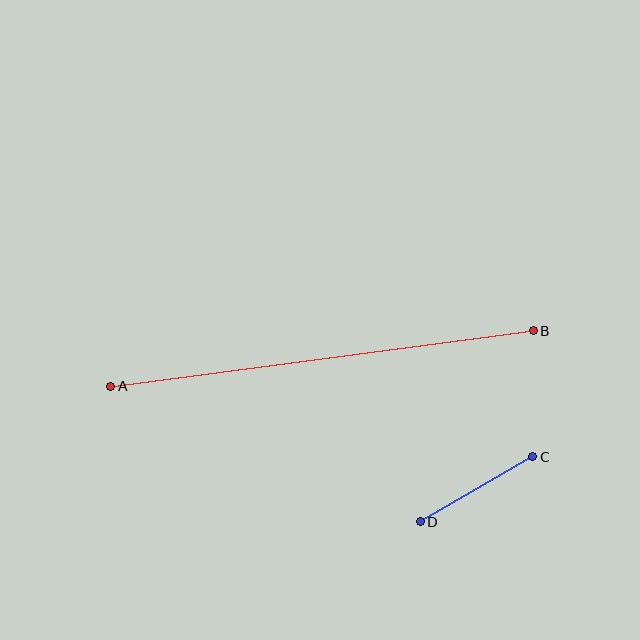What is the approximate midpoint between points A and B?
The midpoint is at approximately (322, 359) pixels.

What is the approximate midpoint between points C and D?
The midpoint is at approximately (476, 489) pixels.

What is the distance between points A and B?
The distance is approximately 426 pixels.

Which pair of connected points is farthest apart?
Points A and B are farthest apart.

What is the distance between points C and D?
The distance is approximately 130 pixels.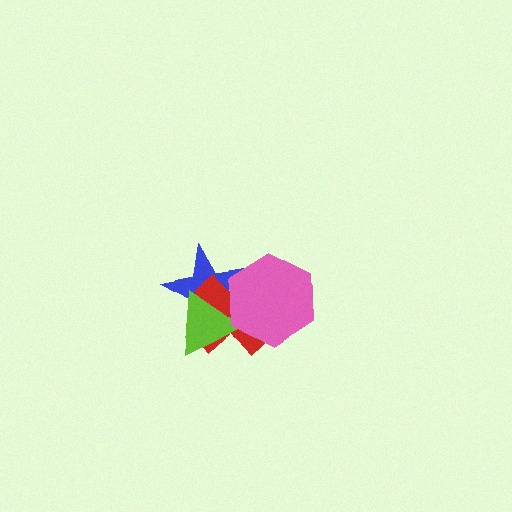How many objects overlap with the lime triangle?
3 objects overlap with the lime triangle.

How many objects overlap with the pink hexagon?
3 objects overlap with the pink hexagon.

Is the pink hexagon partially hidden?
No, no other shape covers it.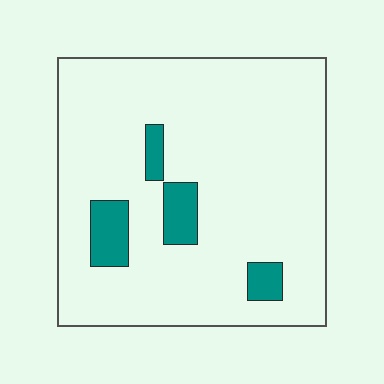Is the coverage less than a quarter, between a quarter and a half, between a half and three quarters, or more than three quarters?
Less than a quarter.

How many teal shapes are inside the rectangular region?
4.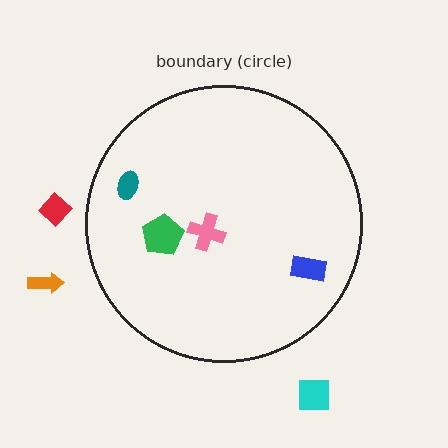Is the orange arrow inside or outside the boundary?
Outside.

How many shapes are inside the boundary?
4 inside, 3 outside.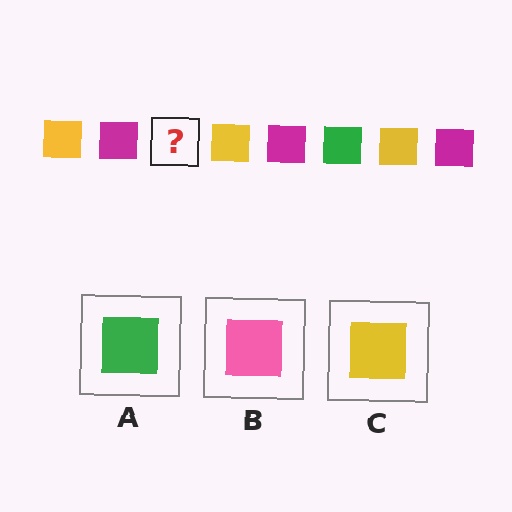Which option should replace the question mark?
Option A.